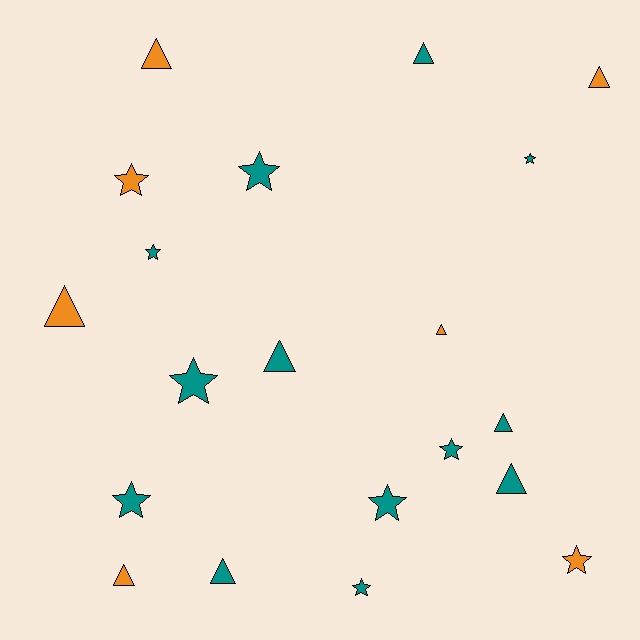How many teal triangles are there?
There are 5 teal triangles.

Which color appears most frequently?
Teal, with 13 objects.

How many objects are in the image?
There are 20 objects.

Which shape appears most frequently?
Star, with 10 objects.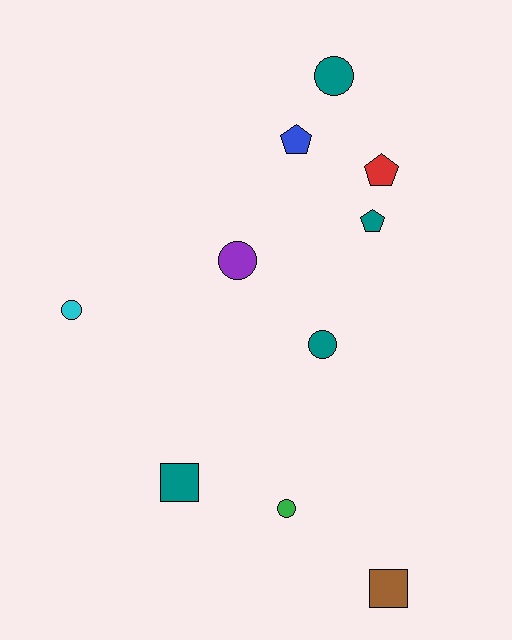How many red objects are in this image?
There is 1 red object.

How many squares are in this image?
There are 2 squares.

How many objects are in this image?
There are 10 objects.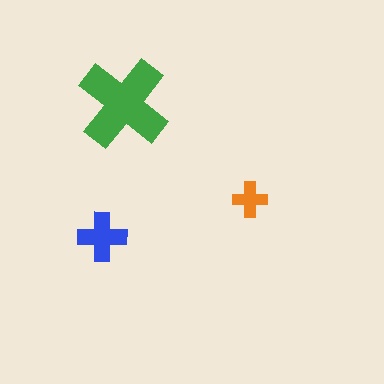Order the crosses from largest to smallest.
the green one, the blue one, the orange one.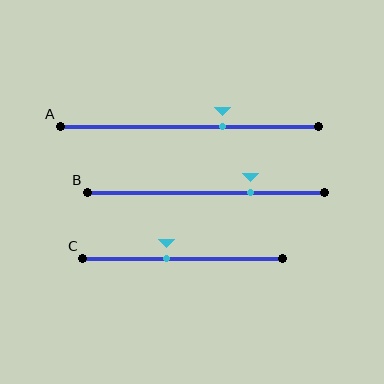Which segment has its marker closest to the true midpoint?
Segment C has its marker closest to the true midpoint.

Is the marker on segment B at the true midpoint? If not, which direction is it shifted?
No, the marker on segment B is shifted to the right by about 19% of the segment length.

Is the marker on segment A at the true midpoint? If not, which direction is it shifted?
No, the marker on segment A is shifted to the right by about 13% of the segment length.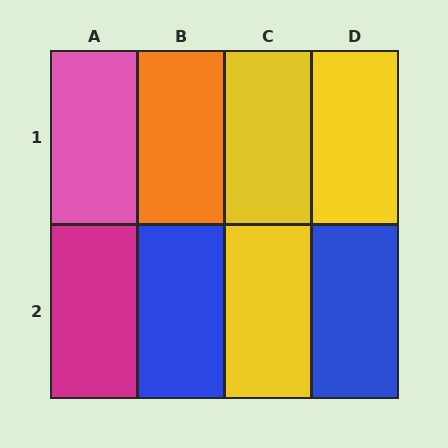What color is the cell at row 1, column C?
Yellow.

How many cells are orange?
1 cell is orange.